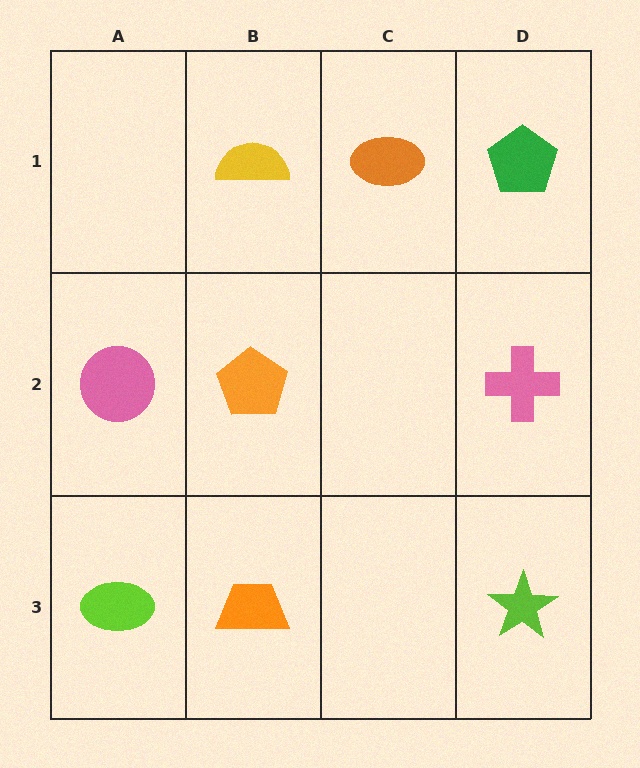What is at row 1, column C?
An orange ellipse.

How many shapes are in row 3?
3 shapes.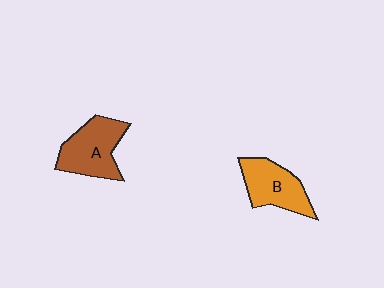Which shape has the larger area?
Shape A (brown).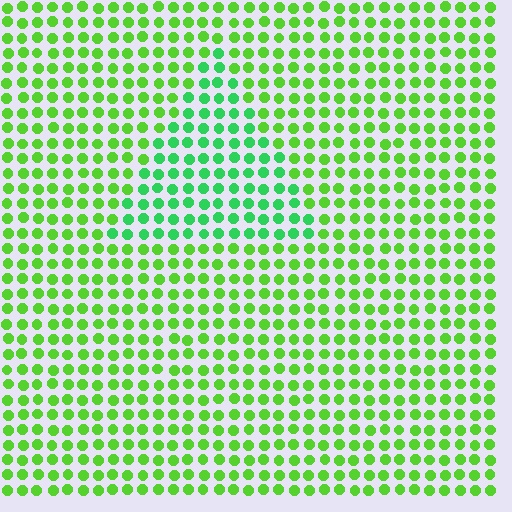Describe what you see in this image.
The image is filled with small lime elements in a uniform arrangement. A triangle-shaped region is visible where the elements are tinted to a slightly different hue, forming a subtle color boundary.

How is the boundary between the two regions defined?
The boundary is defined purely by a slight shift in hue (about 31 degrees). Spacing, size, and orientation are identical on both sides.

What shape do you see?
I see a triangle.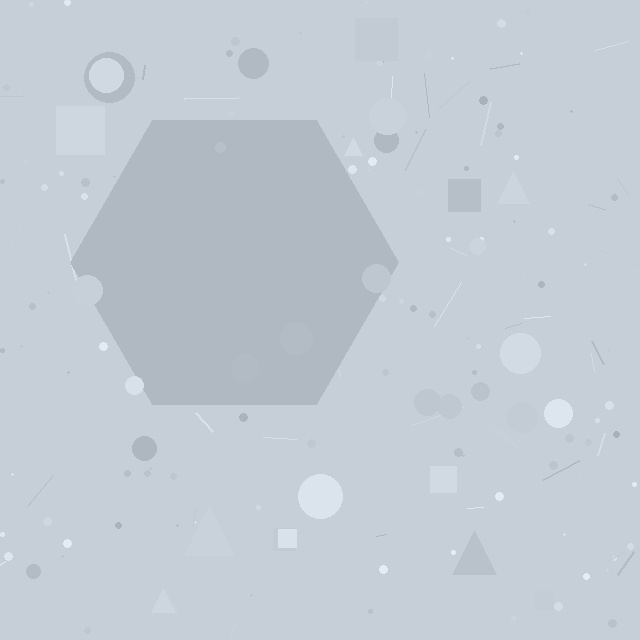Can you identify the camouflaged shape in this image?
The camouflaged shape is a hexagon.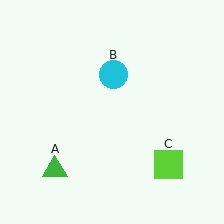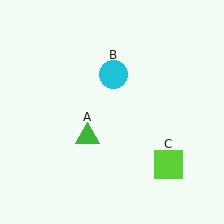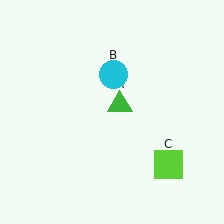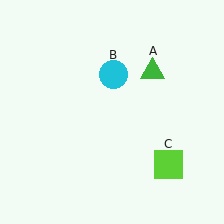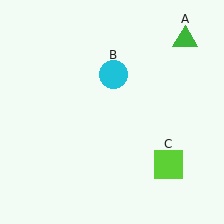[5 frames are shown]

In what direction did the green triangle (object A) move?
The green triangle (object A) moved up and to the right.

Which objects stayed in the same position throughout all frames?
Cyan circle (object B) and lime square (object C) remained stationary.